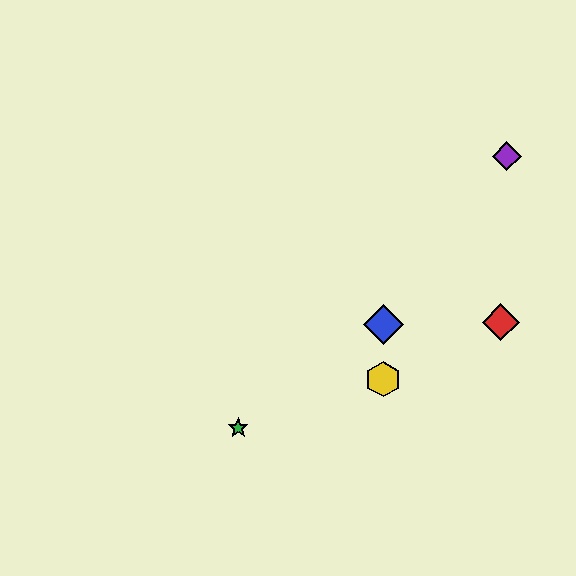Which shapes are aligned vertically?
The blue diamond, the yellow hexagon are aligned vertically.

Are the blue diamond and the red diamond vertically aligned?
No, the blue diamond is at x≈383 and the red diamond is at x≈501.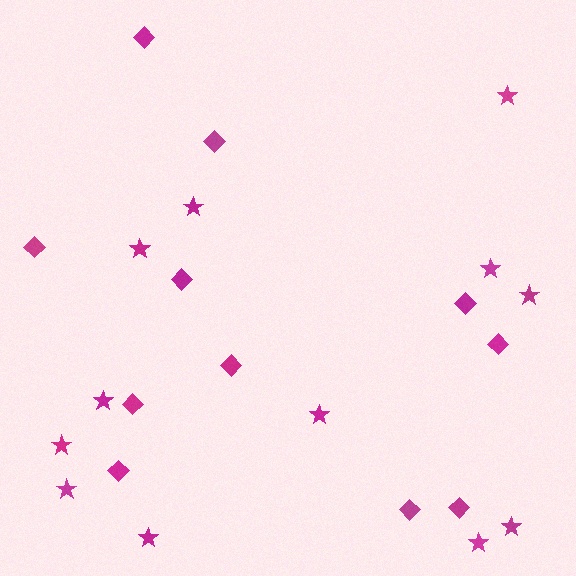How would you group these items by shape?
There are 2 groups: one group of diamonds (11) and one group of stars (12).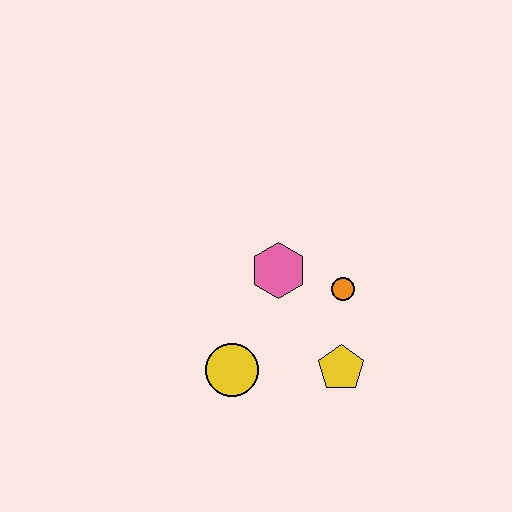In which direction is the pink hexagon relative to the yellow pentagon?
The pink hexagon is above the yellow pentagon.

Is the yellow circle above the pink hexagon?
No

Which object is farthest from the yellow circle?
The orange circle is farthest from the yellow circle.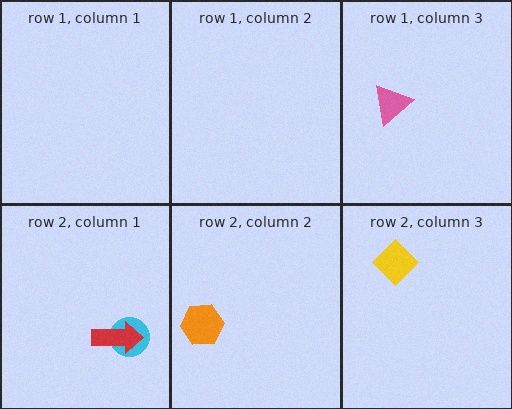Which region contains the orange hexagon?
The row 2, column 2 region.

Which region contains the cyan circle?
The row 2, column 1 region.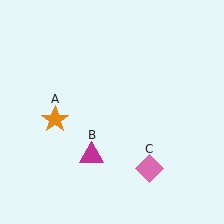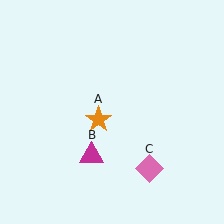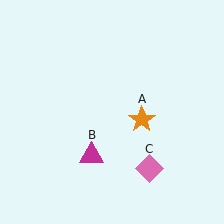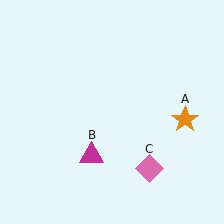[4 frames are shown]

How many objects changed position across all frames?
1 object changed position: orange star (object A).